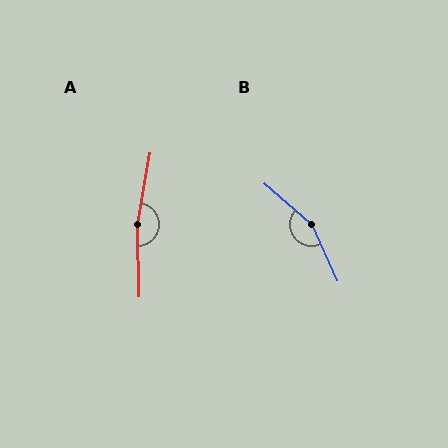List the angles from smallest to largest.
B (155°), A (169°).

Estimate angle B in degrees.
Approximately 155 degrees.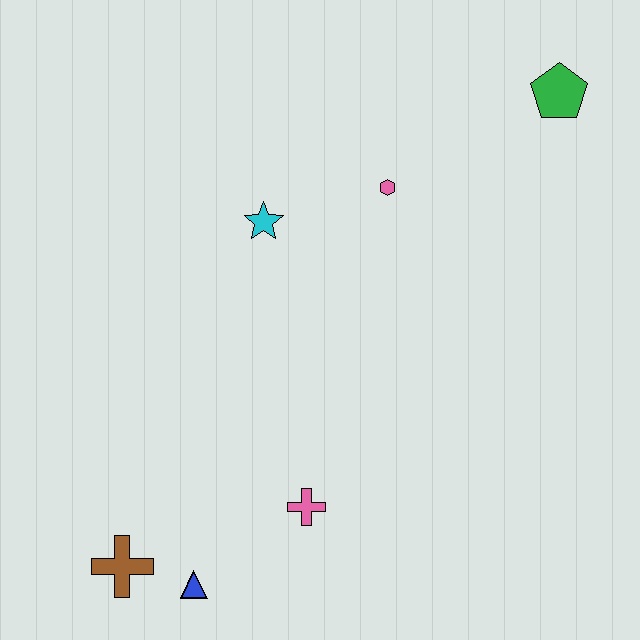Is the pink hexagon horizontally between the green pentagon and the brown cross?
Yes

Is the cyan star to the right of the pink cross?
No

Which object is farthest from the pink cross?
The green pentagon is farthest from the pink cross.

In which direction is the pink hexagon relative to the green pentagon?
The pink hexagon is to the left of the green pentagon.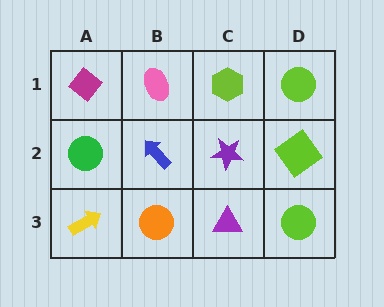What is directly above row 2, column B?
A pink ellipse.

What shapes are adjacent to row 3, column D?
A lime diamond (row 2, column D), a purple triangle (row 3, column C).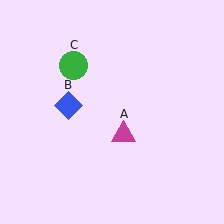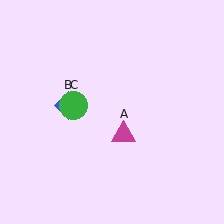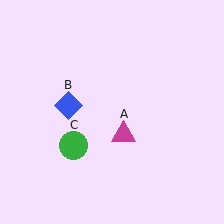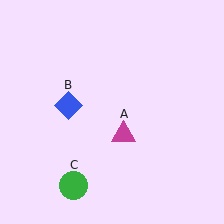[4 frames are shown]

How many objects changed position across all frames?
1 object changed position: green circle (object C).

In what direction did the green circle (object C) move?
The green circle (object C) moved down.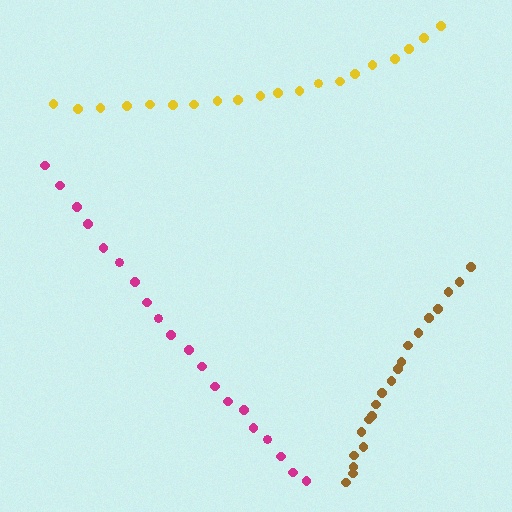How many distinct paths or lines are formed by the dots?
There are 3 distinct paths.